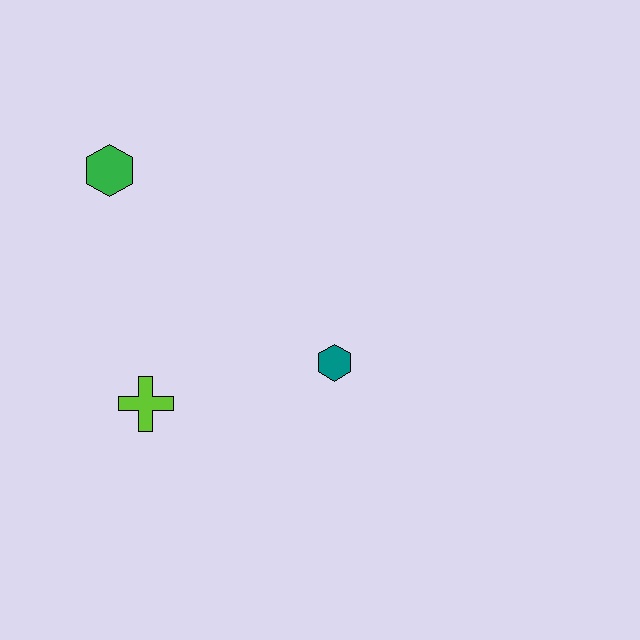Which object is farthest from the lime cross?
The green hexagon is farthest from the lime cross.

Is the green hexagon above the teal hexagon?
Yes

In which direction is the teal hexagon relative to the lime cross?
The teal hexagon is to the right of the lime cross.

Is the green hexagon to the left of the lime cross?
Yes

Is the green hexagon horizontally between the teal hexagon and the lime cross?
No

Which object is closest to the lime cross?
The teal hexagon is closest to the lime cross.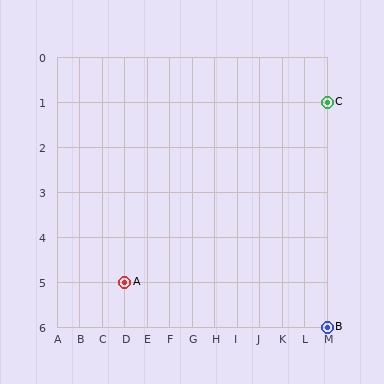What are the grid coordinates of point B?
Point B is at grid coordinates (M, 6).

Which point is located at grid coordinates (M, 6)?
Point B is at (M, 6).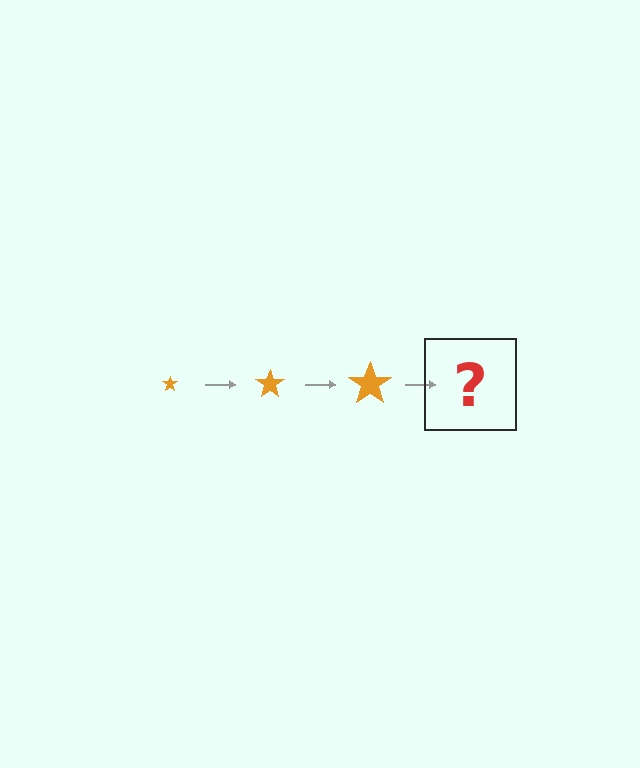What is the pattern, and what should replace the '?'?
The pattern is that the star gets progressively larger each step. The '?' should be an orange star, larger than the previous one.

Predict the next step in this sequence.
The next step is an orange star, larger than the previous one.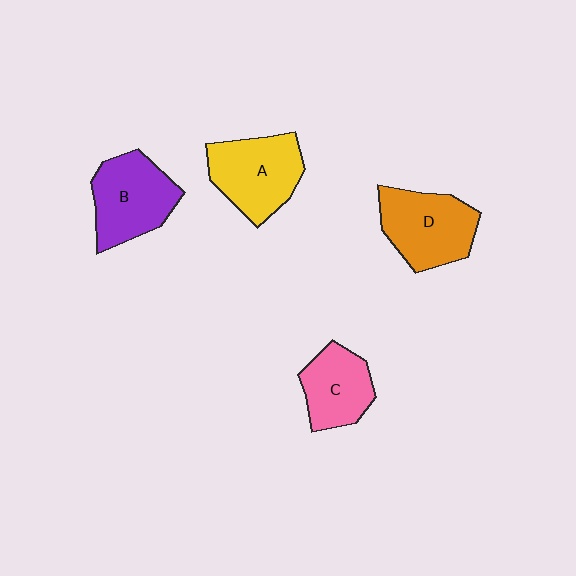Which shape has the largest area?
Shape A (yellow).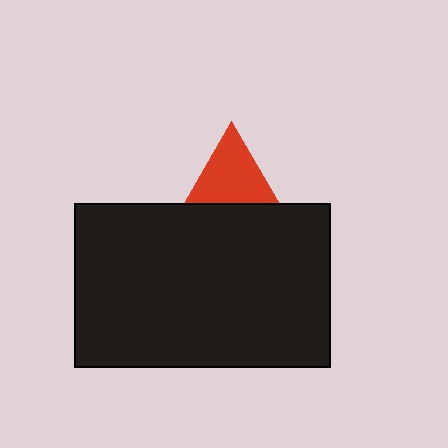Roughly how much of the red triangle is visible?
About half of it is visible (roughly 50%).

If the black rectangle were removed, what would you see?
You would see the complete red triangle.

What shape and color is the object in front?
The object in front is a black rectangle.